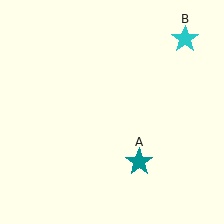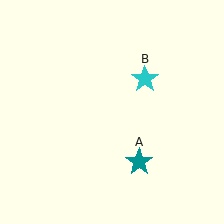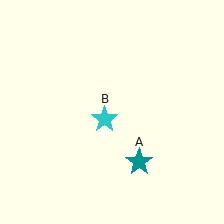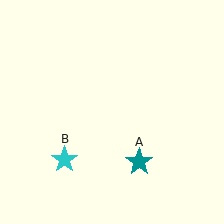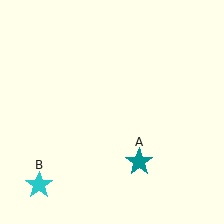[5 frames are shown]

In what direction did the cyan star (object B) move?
The cyan star (object B) moved down and to the left.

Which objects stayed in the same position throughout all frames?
Teal star (object A) remained stationary.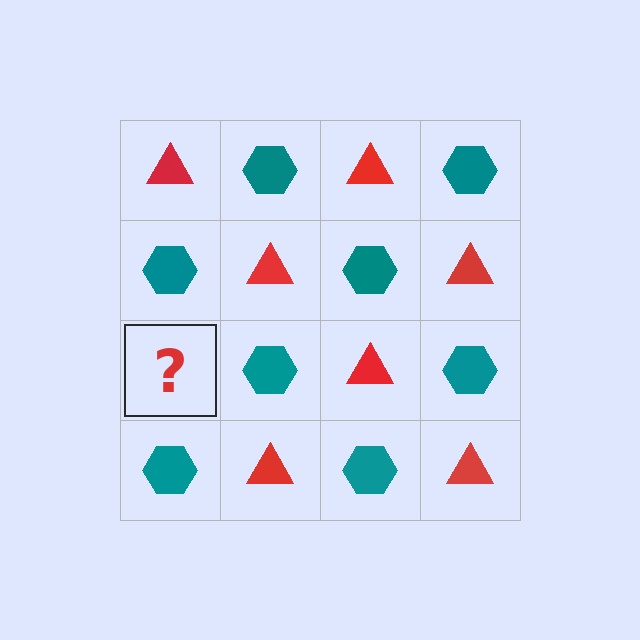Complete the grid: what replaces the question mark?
The question mark should be replaced with a red triangle.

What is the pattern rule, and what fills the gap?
The rule is that it alternates red triangle and teal hexagon in a checkerboard pattern. The gap should be filled with a red triangle.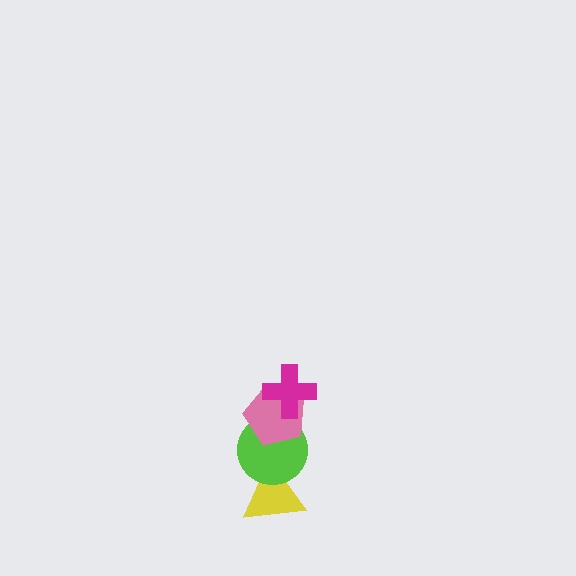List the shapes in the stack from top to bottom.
From top to bottom: the magenta cross, the pink pentagon, the lime circle, the yellow triangle.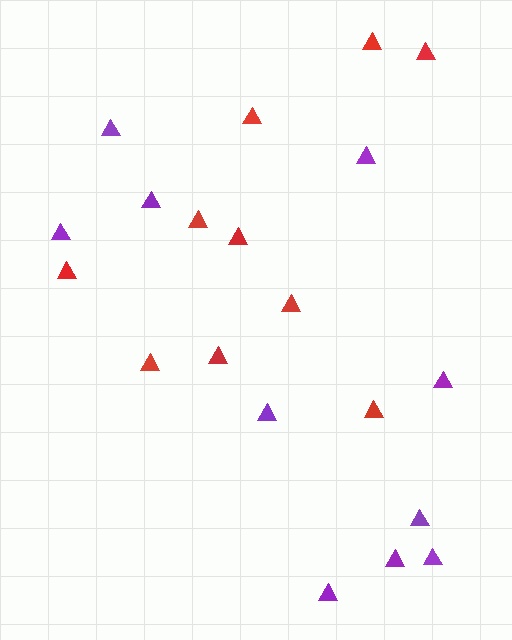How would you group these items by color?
There are 2 groups: one group of red triangles (10) and one group of purple triangles (10).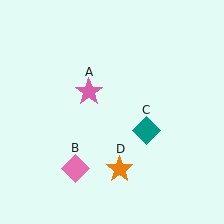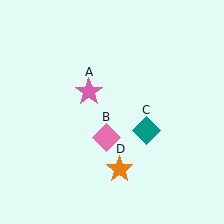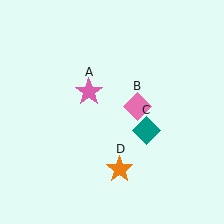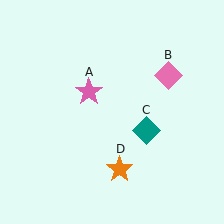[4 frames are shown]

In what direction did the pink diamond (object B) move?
The pink diamond (object B) moved up and to the right.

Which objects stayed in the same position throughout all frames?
Pink star (object A) and teal diamond (object C) and orange star (object D) remained stationary.